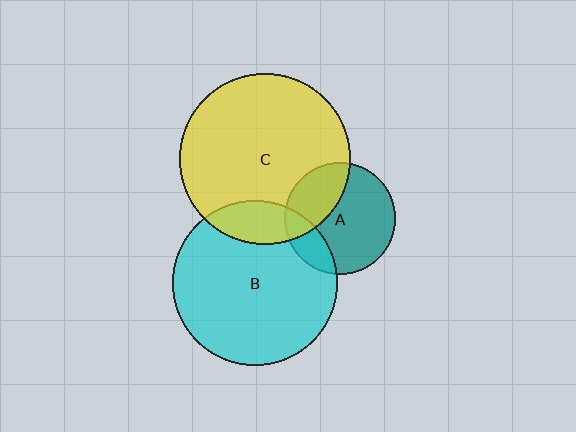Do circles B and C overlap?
Yes.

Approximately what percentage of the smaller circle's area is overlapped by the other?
Approximately 15%.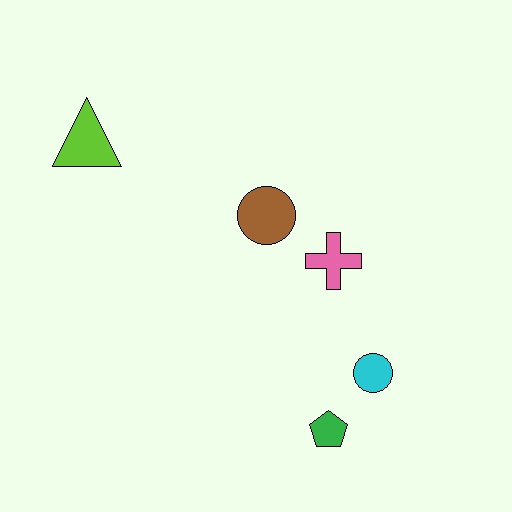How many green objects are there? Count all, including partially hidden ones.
There is 1 green object.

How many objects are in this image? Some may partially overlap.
There are 5 objects.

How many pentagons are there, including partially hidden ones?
There is 1 pentagon.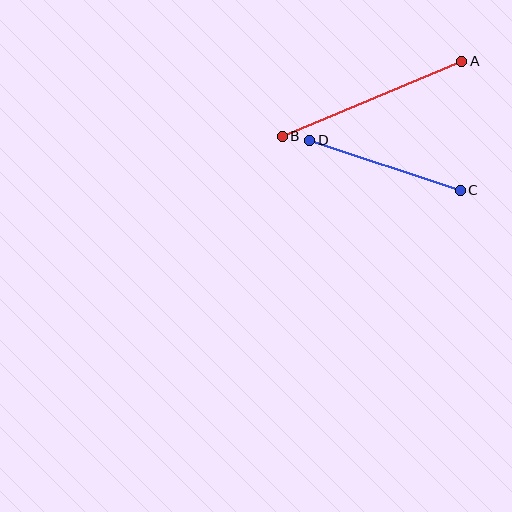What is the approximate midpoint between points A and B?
The midpoint is at approximately (372, 99) pixels.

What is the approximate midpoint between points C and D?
The midpoint is at approximately (385, 165) pixels.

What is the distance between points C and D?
The distance is approximately 158 pixels.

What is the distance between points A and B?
The distance is approximately 195 pixels.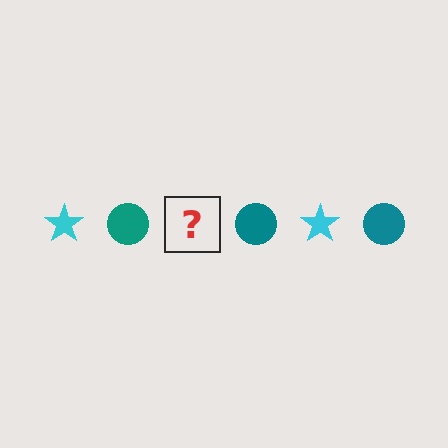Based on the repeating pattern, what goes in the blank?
The blank should be a cyan star.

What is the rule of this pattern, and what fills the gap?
The rule is that the pattern alternates between cyan star and teal circle. The gap should be filled with a cyan star.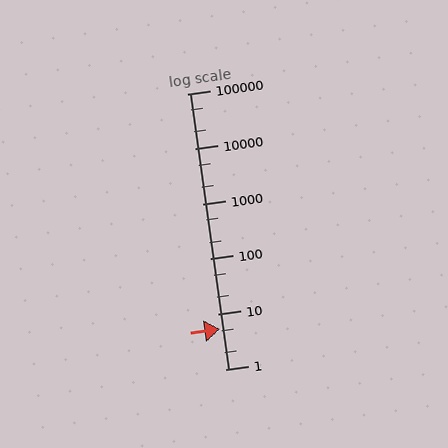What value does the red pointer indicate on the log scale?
The pointer indicates approximately 5.3.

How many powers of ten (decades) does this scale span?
The scale spans 5 decades, from 1 to 100000.